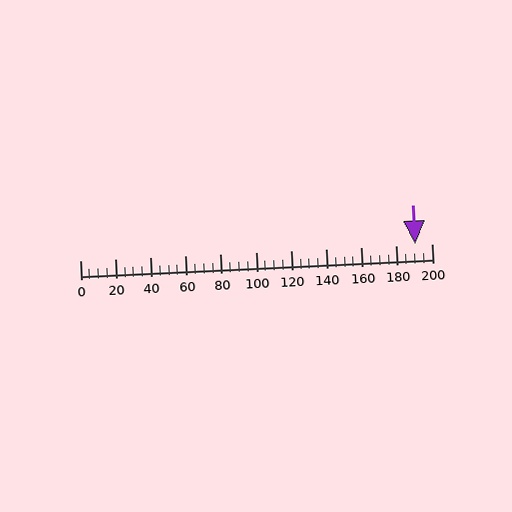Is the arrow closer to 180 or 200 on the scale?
The arrow is closer to 200.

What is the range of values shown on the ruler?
The ruler shows values from 0 to 200.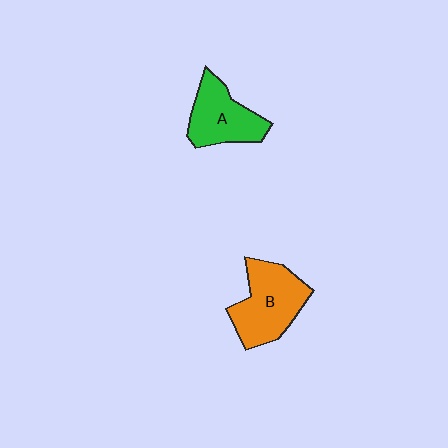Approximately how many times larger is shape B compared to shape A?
Approximately 1.2 times.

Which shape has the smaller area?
Shape A (green).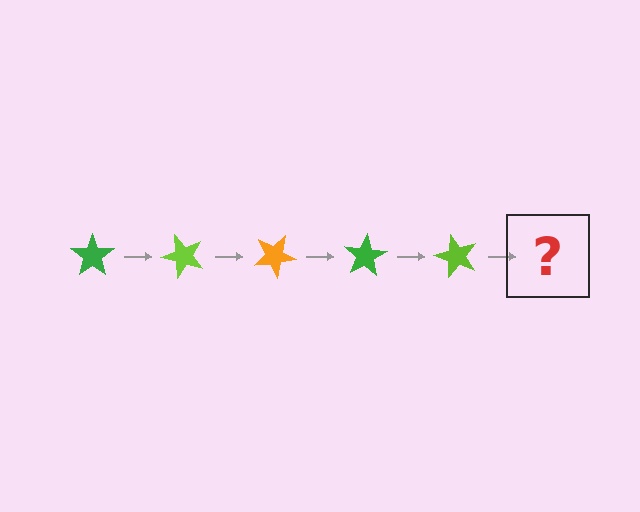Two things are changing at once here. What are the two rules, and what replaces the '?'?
The two rules are that it rotates 50 degrees each step and the color cycles through green, lime, and orange. The '?' should be an orange star, rotated 250 degrees from the start.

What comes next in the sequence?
The next element should be an orange star, rotated 250 degrees from the start.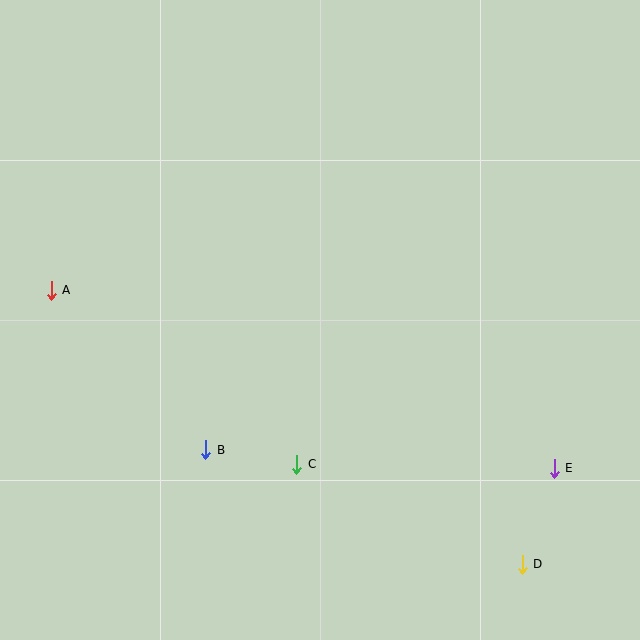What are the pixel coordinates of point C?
Point C is at (297, 464).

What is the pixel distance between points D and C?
The distance between D and C is 247 pixels.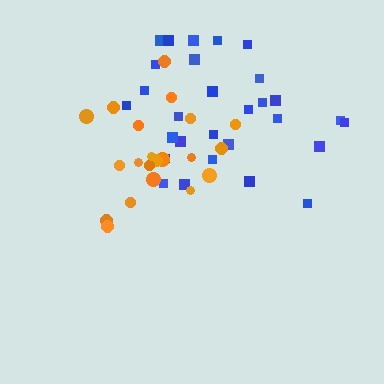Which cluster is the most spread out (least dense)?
Blue.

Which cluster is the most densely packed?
Orange.